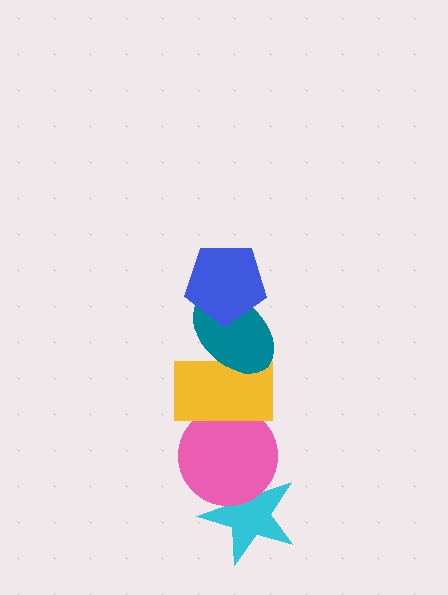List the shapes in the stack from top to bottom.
From top to bottom: the blue pentagon, the teal ellipse, the yellow rectangle, the pink circle, the cyan star.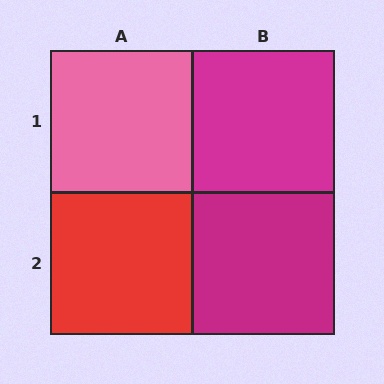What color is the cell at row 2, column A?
Red.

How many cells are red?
1 cell is red.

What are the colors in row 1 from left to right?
Pink, magenta.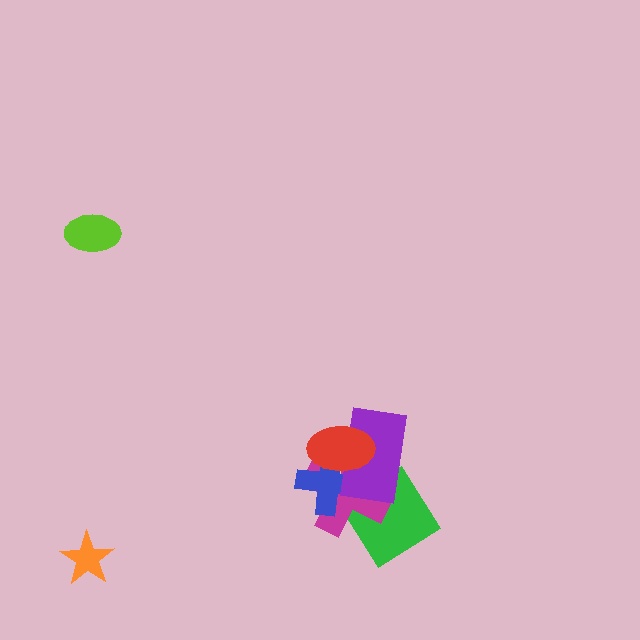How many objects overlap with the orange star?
0 objects overlap with the orange star.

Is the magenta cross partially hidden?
Yes, it is partially covered by another shape.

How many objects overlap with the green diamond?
2 objects overlap with the green diamond.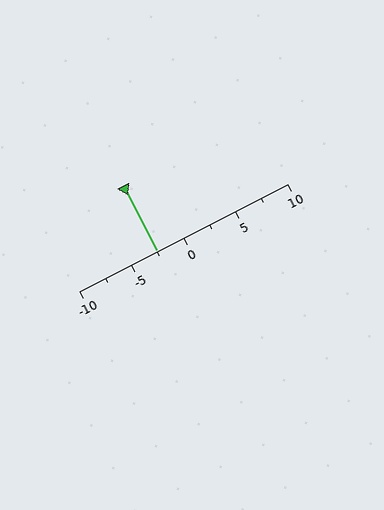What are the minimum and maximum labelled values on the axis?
The axis runs from -10 to 10.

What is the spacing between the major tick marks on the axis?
The major ticks are spaced 5 apart.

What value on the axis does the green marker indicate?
The marker indicates approximately -2.5.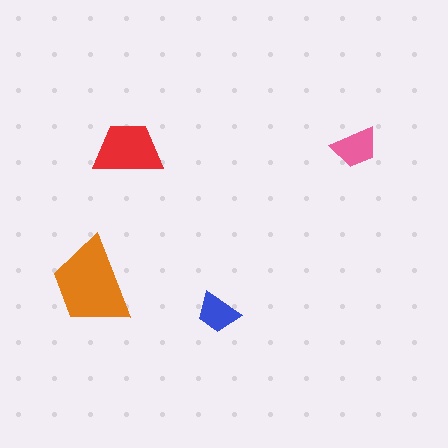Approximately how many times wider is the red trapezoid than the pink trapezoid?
About 1.5 times wider.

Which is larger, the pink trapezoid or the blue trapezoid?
The pink one.